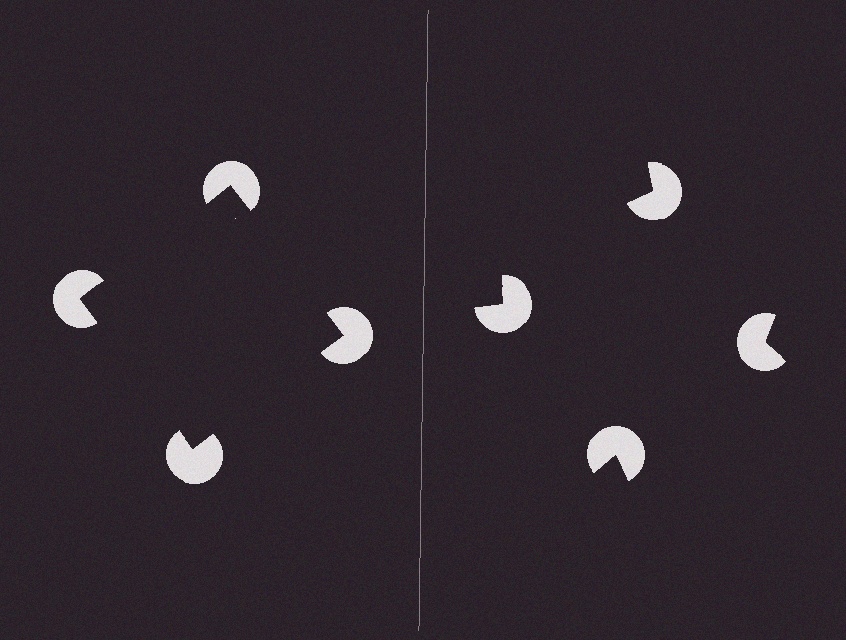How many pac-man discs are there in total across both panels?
8 — 4 on each side.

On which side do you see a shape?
An illusory square appears on the left side. On the right side the wedge cuts are rotated, so no coherent shape forms.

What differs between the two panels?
The pac-man discs are positioned identically on both sides; only the wedge orientations differ. On the left they align to a square; on the right they are misaligned.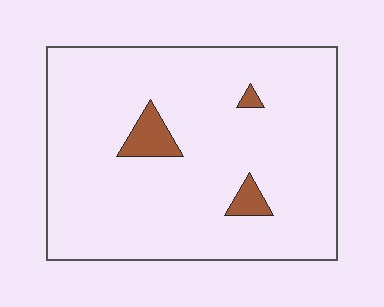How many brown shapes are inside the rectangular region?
3.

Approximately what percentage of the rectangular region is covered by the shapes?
Approximately 5%.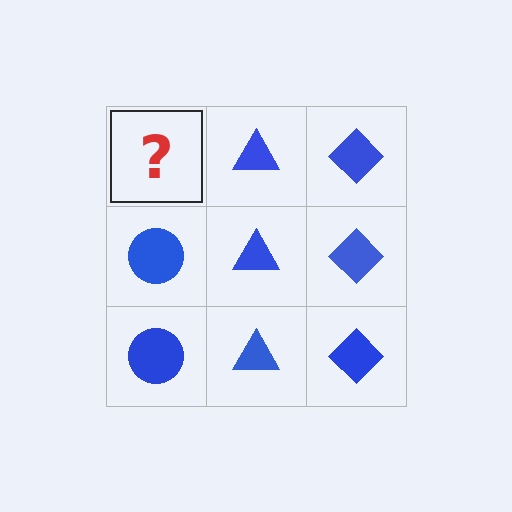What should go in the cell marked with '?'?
The missing cell should contain a blue circle.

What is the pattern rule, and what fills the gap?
The rule is that each column has a consistent shape. The gap should be filled with a blue circle.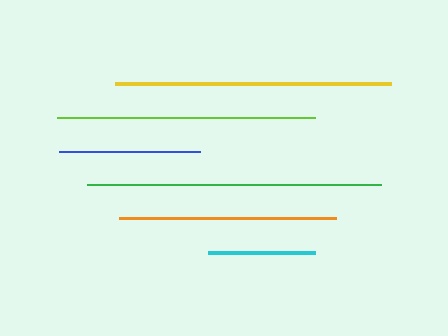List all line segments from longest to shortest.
From longest to shortest: green, yellow, lime, orange, blue, cyan.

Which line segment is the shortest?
The cyan line is the shortest at approximately 107 pixels.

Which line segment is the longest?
The green line is the longest at approximately 294 pixels.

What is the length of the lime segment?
The lime segment is approximately 258 pixels long.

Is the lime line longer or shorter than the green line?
The green line is longer than the lime line.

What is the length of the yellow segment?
The yellow segment is approximately 276 pixels long.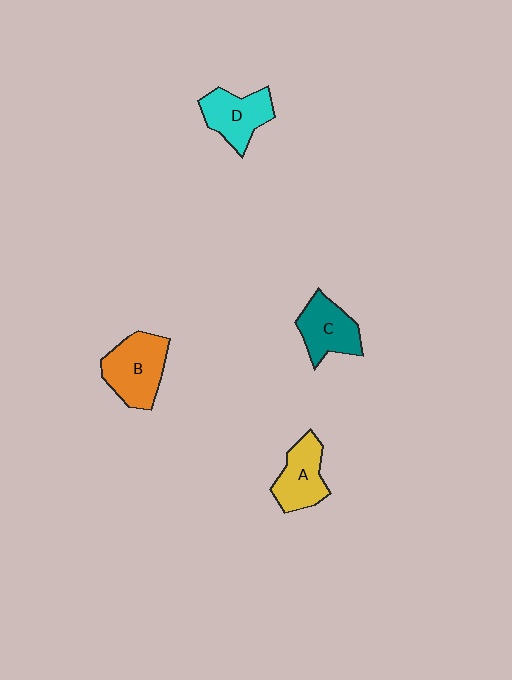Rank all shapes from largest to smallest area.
From largest to smallest: B (orange), D (cyan), C (teal), A (yellow).